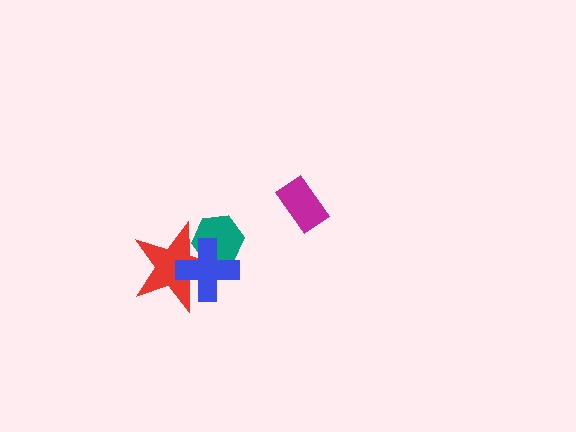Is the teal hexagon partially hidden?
Yes, it is partially covered by another shape.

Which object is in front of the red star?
The blue cross is in front of the red star.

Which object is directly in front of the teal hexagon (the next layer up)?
The red star is directly in front of the teal hexagon.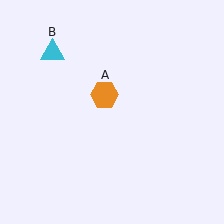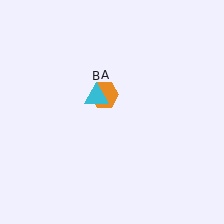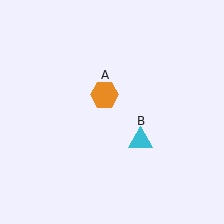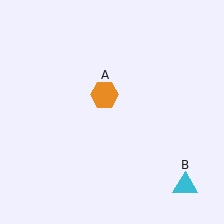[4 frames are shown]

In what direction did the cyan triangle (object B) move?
The cyan triangle (object B) moved down and to the right.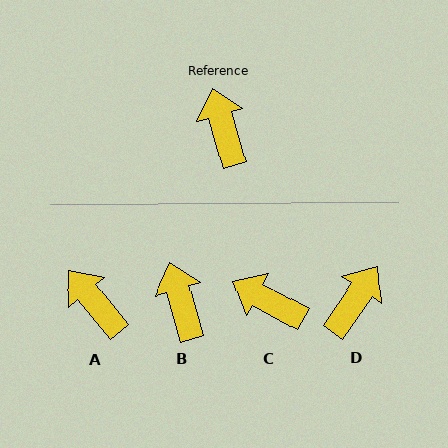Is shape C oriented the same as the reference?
No, it is off by about 45 degrees.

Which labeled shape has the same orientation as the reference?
B.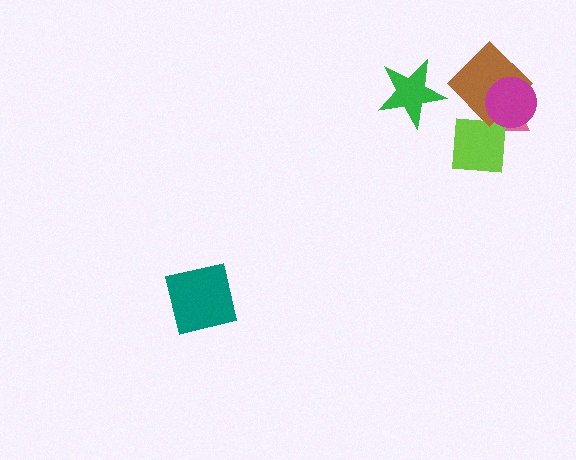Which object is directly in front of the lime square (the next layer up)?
The brown diamond is directly in front of the lime square.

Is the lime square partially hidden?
Yes, it is partially covered by another shape.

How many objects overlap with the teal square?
0 objects overlap with the teal square.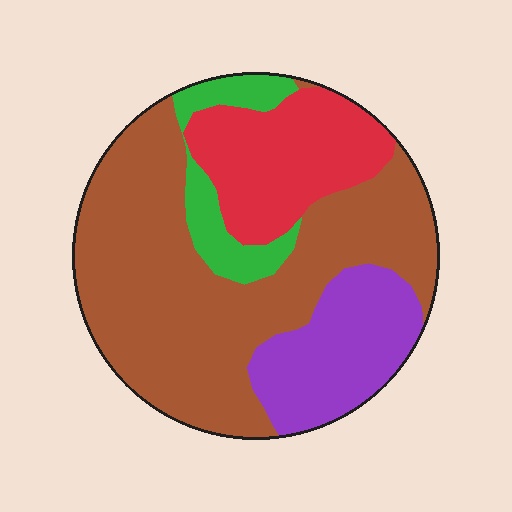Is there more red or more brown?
Brown.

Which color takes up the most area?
Brown, at roughly 55%.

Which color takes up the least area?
Green, at roughly 10%.